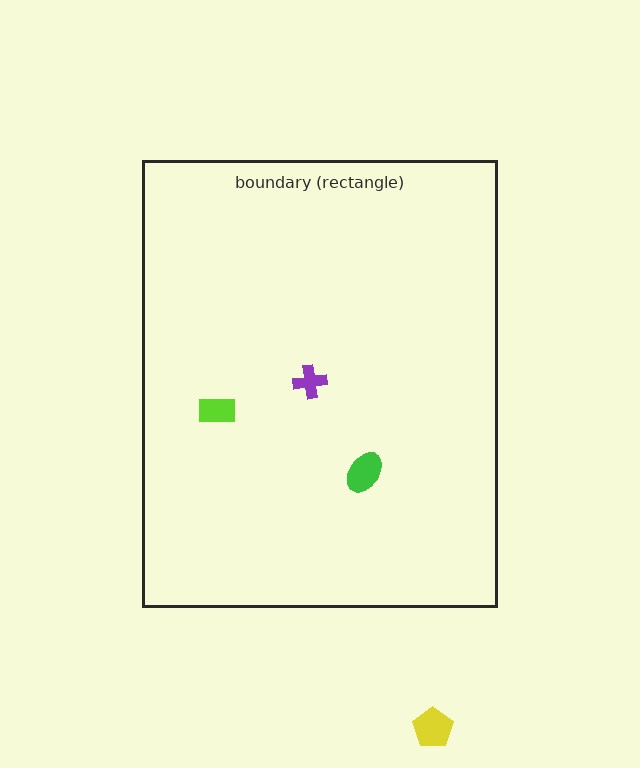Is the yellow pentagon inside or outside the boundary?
Outside.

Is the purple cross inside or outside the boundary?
Inside.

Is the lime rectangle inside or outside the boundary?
Inside.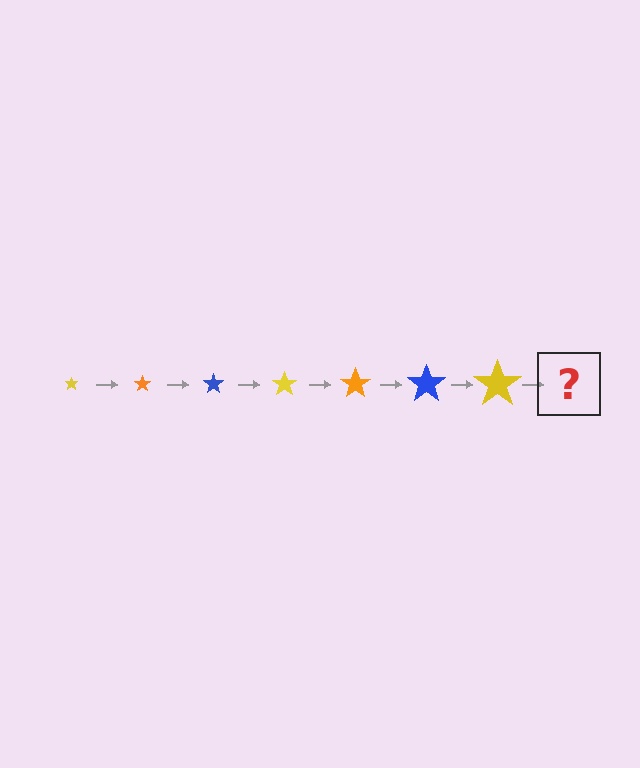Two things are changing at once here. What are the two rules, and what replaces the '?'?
The two rules are that the star grows larger each step and the color cycles through yellow, orange, and blue. The '?' should be an orange star, larger than the previous one.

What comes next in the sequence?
The next element should be an orange star, larger than the previous one.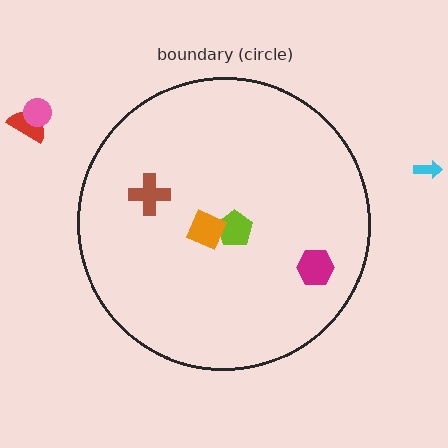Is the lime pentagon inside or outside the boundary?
Inside.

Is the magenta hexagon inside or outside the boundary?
Inside.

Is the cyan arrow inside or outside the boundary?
Outside.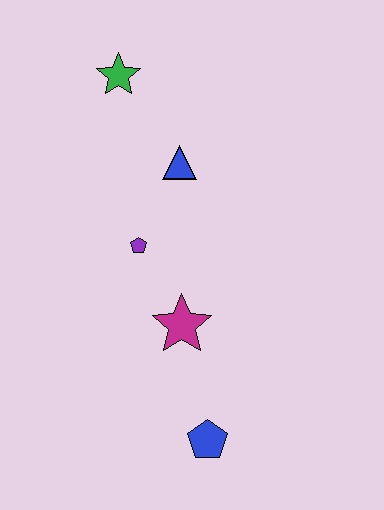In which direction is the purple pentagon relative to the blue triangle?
The purple pentagon is below the blue triangle.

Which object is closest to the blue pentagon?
The magenta star is closest to the blue pentagon.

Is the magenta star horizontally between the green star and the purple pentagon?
No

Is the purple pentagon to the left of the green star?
No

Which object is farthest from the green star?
The blue pentagon is farthest from the green star.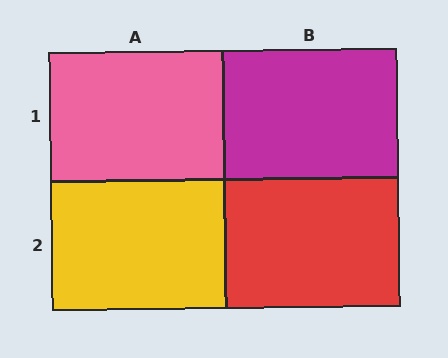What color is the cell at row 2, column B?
Red.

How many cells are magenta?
1 cell is magenta.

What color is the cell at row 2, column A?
Yellow.